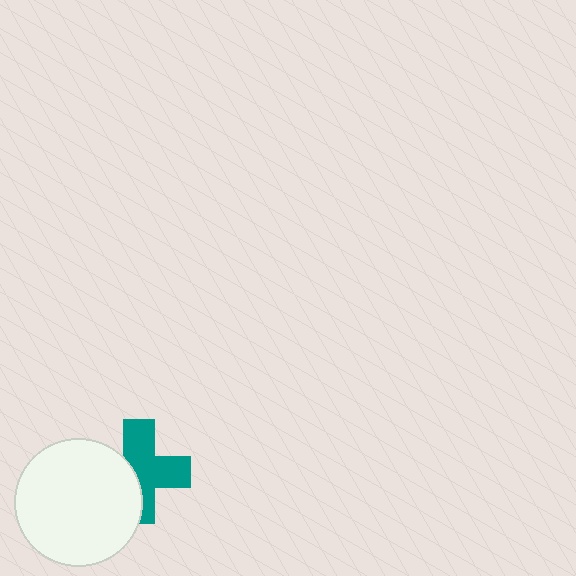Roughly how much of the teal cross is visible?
About half of it is visible (roughly 61%).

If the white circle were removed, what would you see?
You would see the complete teal cross.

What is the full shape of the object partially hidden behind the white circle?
The partially hidden object is a teal cross.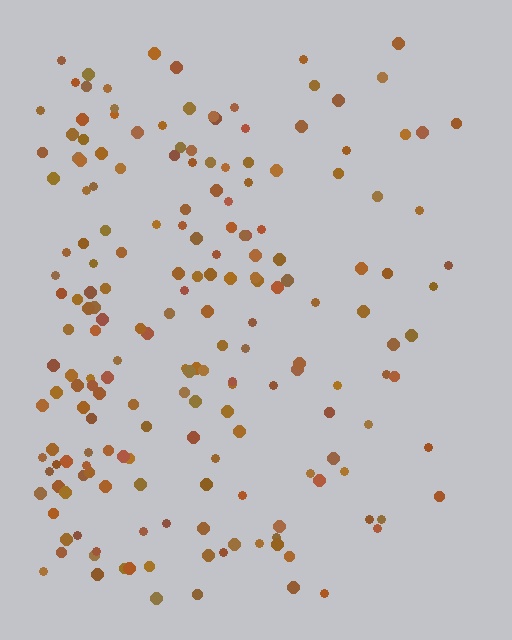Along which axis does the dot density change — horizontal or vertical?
Horizontal.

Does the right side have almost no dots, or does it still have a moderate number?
Still a moderate number, just noticeably fewer than the left.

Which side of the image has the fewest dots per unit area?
The right.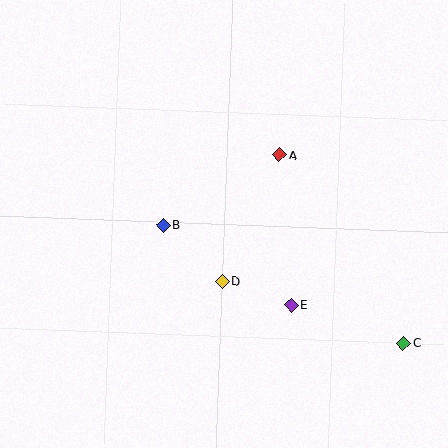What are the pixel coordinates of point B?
Point B is at (163, 225).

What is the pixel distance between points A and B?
The distance between A and B is 136 pixels.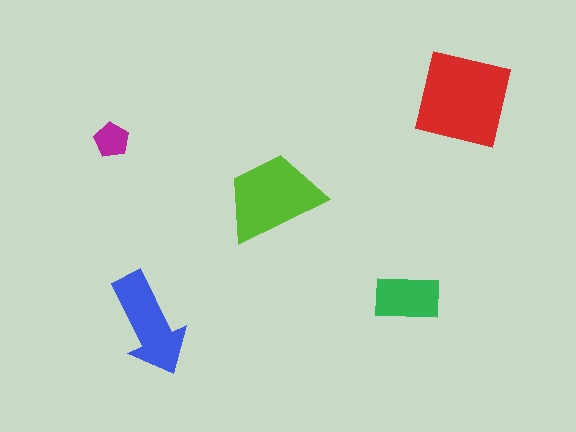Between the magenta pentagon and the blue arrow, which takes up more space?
The blue arrow.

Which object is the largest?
The red square.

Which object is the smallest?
The magenta pentagon.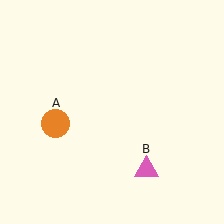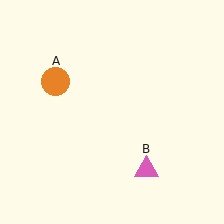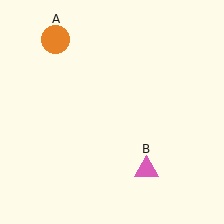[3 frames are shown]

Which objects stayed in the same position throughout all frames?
Pink triangle (object B) remained stationary.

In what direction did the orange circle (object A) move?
The orange circle (object A) moved up.